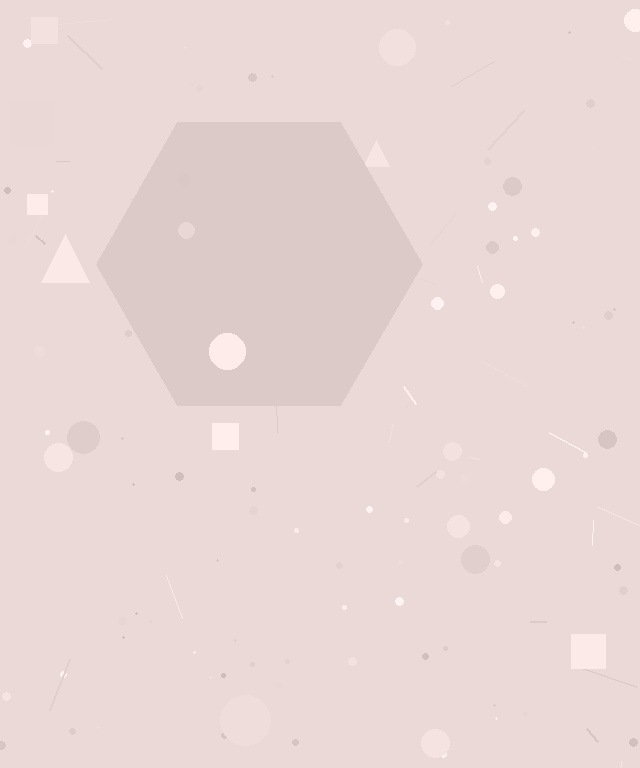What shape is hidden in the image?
A hexagon is hidden in the image.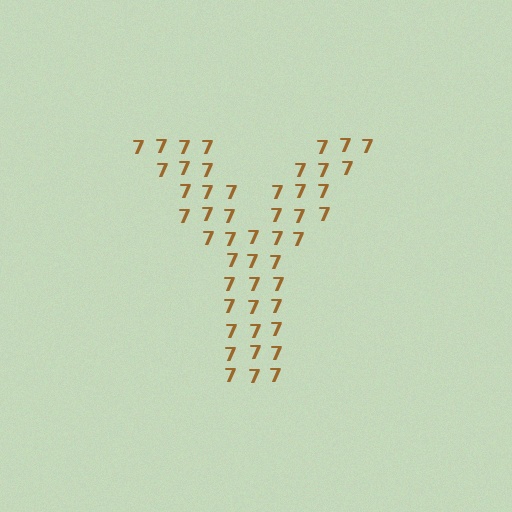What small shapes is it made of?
It is made of small digit 7's.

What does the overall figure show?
The overall figure shows the letter Y.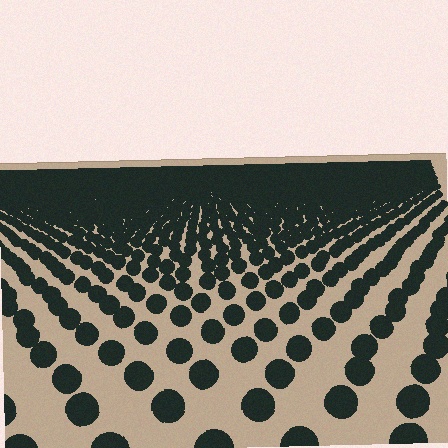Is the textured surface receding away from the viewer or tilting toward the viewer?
The surface is receding away from the viewer. Texture elements get smaller and denser toward the top.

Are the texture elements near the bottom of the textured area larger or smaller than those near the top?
Larger. Near the bottom, elements are closer to the viewer and appear at a bigger on-screen size.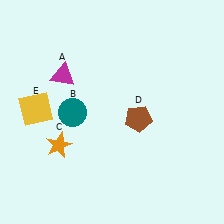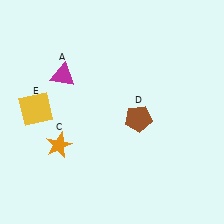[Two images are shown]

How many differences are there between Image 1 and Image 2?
There is 1 difference between the two images.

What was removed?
The teal circle (B) was removed in Image 2.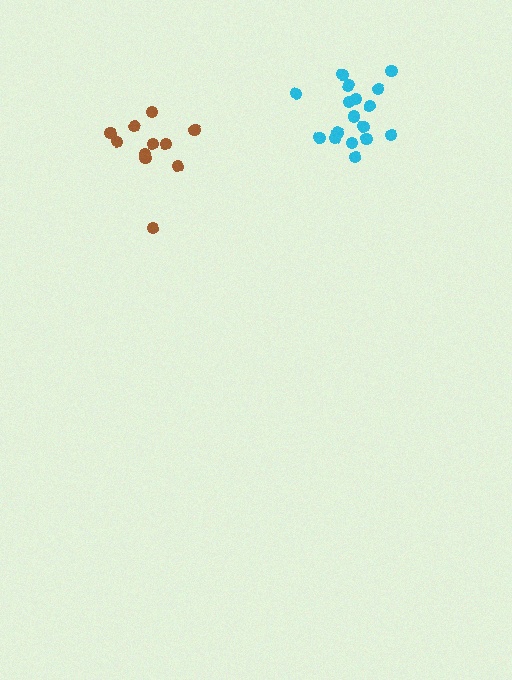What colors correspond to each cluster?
The clusters are colored: brown, cyan.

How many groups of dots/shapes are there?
There are 2 groups.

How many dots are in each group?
Group 1: 11 dots, Group 2: 17 dots (28 total).